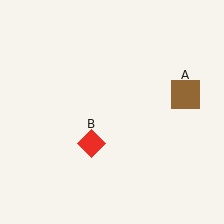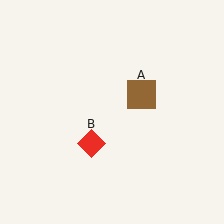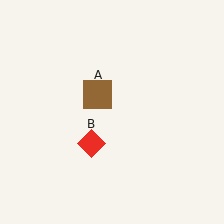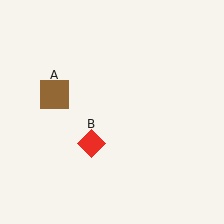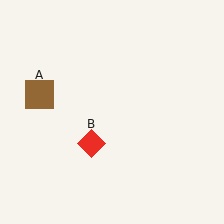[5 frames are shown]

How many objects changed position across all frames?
1 object changed position: brown square (object A).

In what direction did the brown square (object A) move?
The brown square (object A) moved left.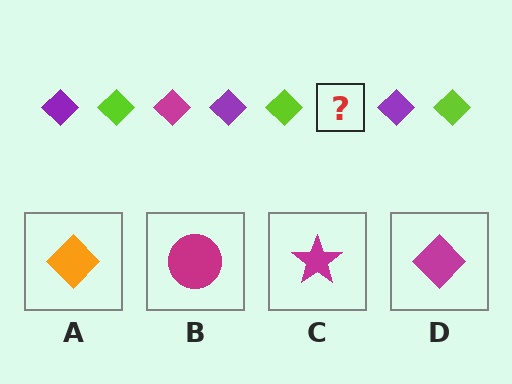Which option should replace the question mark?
Option D.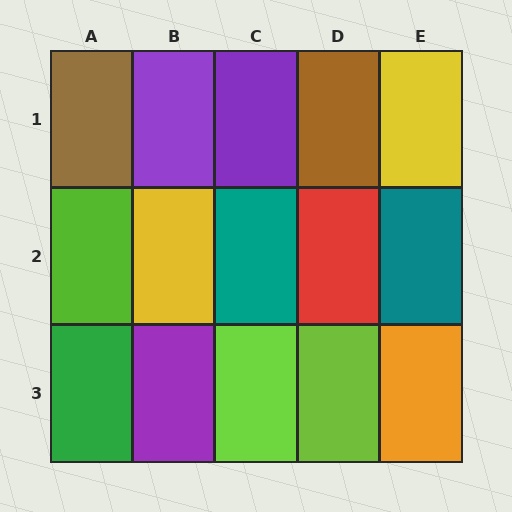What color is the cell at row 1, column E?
Yellow.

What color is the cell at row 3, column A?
Green.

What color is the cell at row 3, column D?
Lime.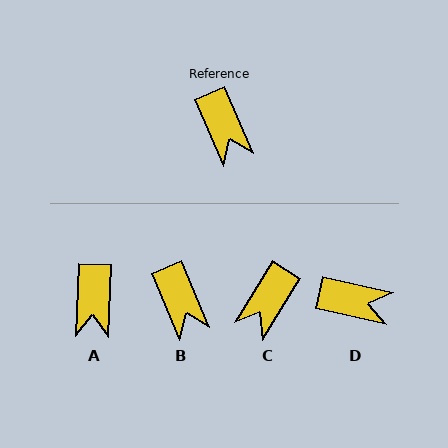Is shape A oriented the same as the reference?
No, it is off by about 25 degrees.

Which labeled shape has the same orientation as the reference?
B.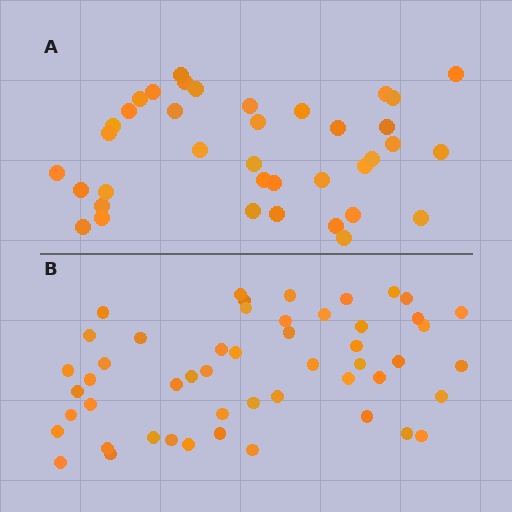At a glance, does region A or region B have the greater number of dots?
Region B (the bottom region) has more dots.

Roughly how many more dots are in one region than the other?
Region B has approximately 15 more dots than region A.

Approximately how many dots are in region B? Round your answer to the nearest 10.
About 50 dots. (The exact count is 51, which rounds to 50.)